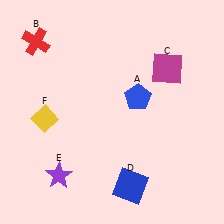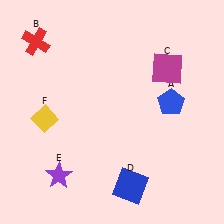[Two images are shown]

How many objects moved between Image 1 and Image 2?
1 object moved between the two images.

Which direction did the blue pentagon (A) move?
The blue pentagon (A) moved right.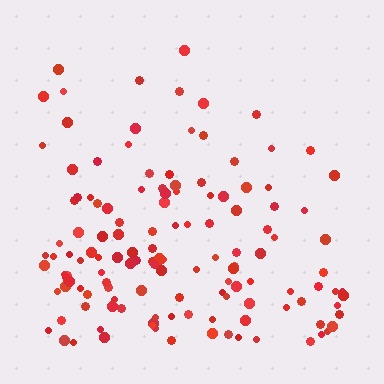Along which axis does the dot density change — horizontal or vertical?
Vertical.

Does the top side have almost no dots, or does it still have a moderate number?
Still a moderate number, just noticeably fewer than the bottom.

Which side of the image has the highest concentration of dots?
The bottom.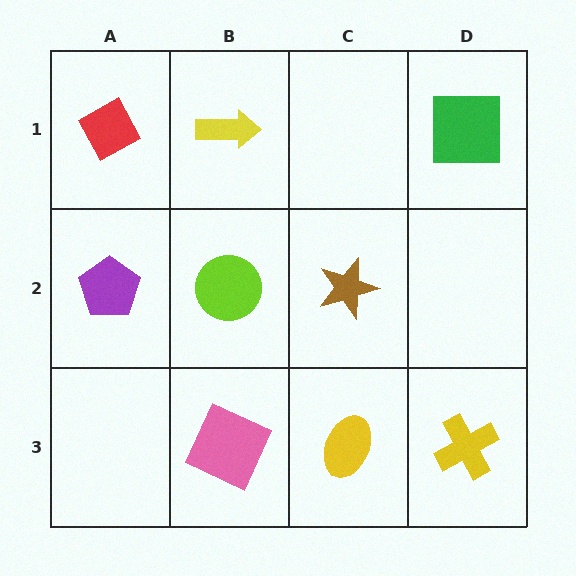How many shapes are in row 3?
3 shapes.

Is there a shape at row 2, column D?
No, that cell is empty.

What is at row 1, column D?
A green square.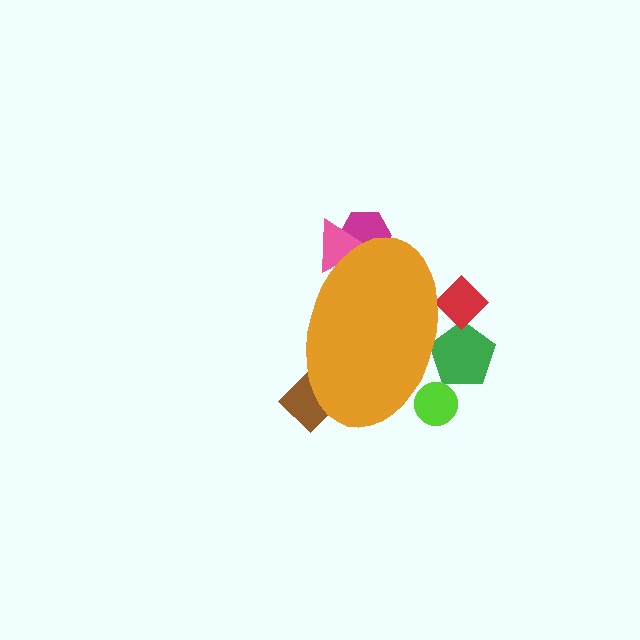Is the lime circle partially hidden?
Yes, the lime circle is partially hidden behind the orange ellipse.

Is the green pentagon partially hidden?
Yes, the green pentagon is partially hidden behind the orange ellipse.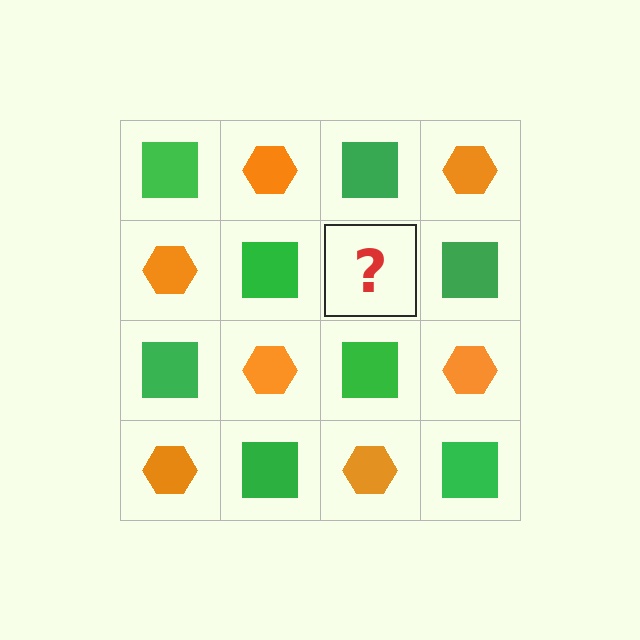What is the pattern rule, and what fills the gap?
The rule is that it alternates green square and orange hexagon in a checkerboard pattern. The gap should be filled with an orange hexagon.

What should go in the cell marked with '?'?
The missing cell should contain an orange hexagon.